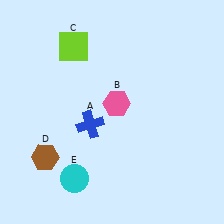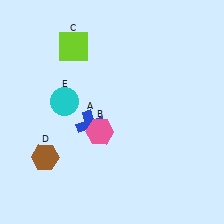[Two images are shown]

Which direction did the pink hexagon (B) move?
The pink hexagon (B) moved down.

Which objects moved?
The objects that moved are: the pink hexagon (B), the cyan circle (E).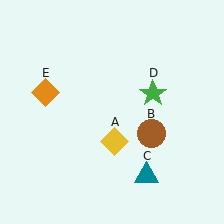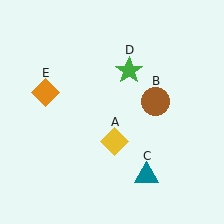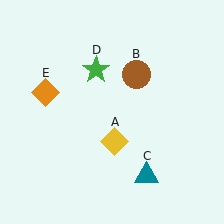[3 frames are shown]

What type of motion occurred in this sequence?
The brown circle (object B), green star (object D) rotated counterclockwise around the center of the scene.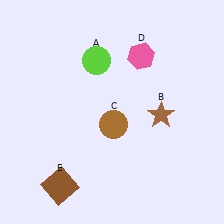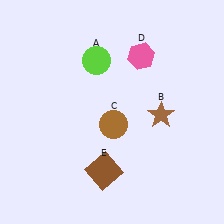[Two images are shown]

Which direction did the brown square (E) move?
The brown square (E) moved right.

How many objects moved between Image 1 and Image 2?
1 object moved between the two images.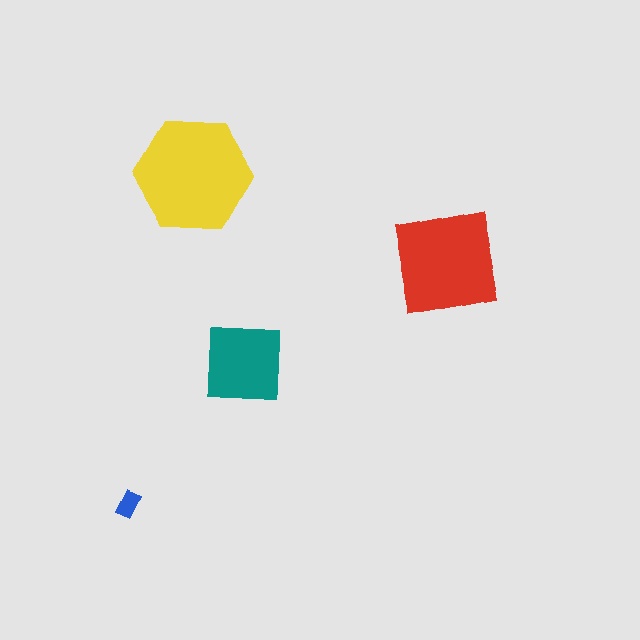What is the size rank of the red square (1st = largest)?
2nd.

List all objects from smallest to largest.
The blue rectangle, the teal square, the red square, the yellow hexagon.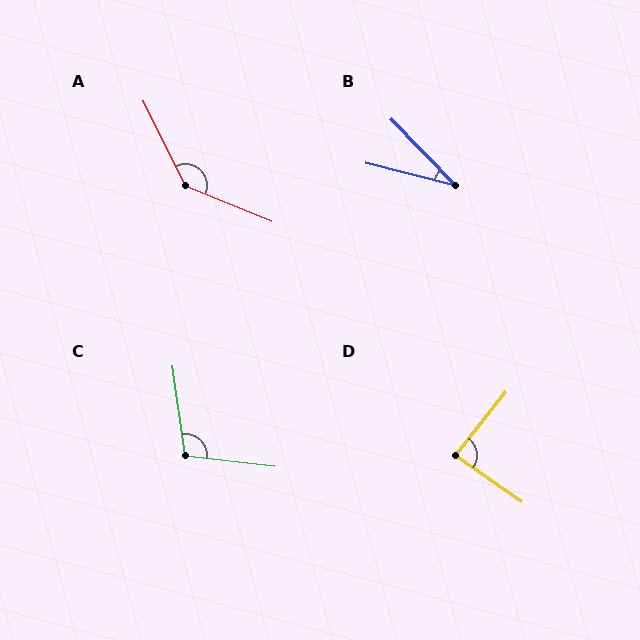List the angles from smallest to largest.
B (32°), D (86°), C (104°), A (138°).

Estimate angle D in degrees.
Approximately 86 degrees.